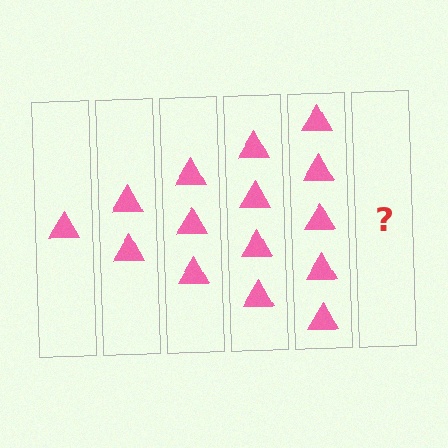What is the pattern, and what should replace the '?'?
The pattern is that each step adds one more triangle. The '?' should be 6 triangles.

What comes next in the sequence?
The next element should be 6 triangles.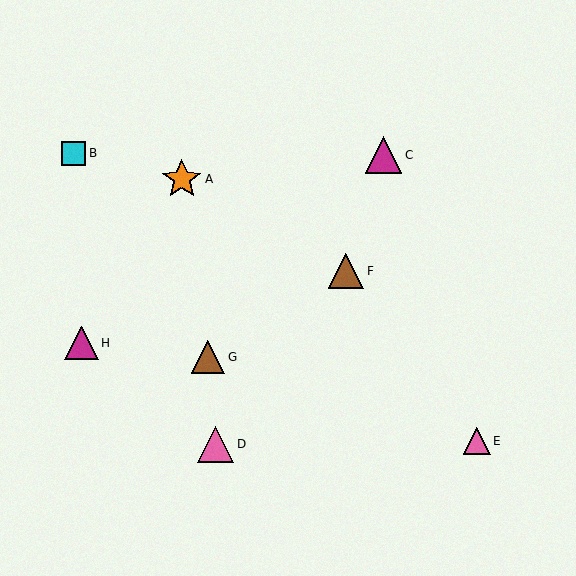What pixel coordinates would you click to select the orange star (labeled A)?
Click at (182, 179) to select the orange star A.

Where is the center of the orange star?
The center of the orange star is at (182, 179).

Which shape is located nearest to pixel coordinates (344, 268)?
The brown triangle (labeled F) at (346, 271) is nearest to that location.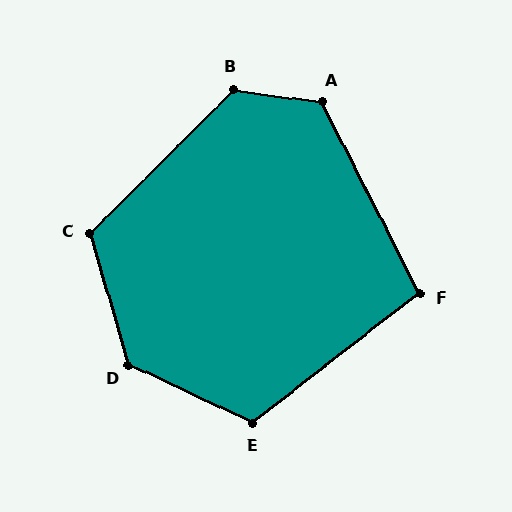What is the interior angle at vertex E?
Approximately 117 degrees (obtuse).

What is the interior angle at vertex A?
Approximately 125 degrees (obtuse).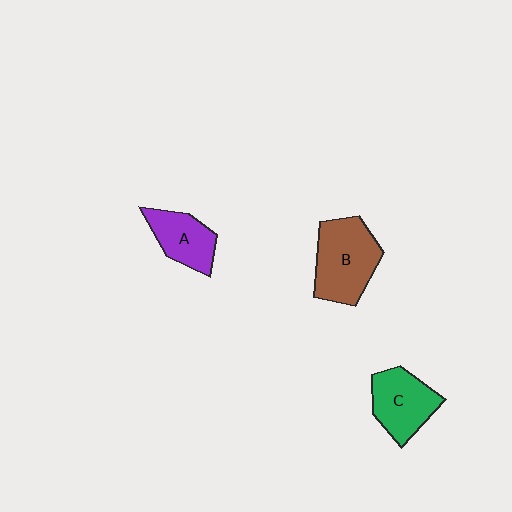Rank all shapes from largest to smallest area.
From largest to smallest: B (brown), C (green), A (purple).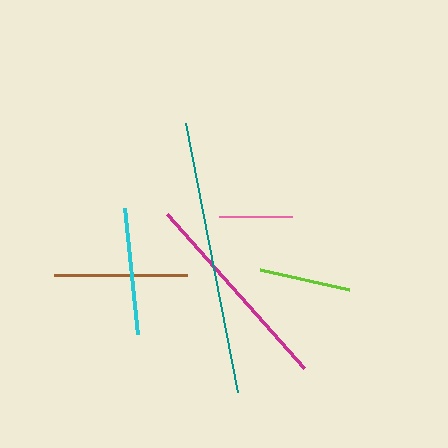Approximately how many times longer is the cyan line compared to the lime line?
The cyan line is approximately 1.4 times the length of the lime line.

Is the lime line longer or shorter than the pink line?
The lime line is longer than the pink line.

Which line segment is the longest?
The teal line is the longest at approximately 275 pixels.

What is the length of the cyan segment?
The cyan segment is approximately 126 pixels long.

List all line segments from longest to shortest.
From longest to shortest: teal, magenta, brown, cyan, lime, pink.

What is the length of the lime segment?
The lime segment is approximately 91 pixels long.